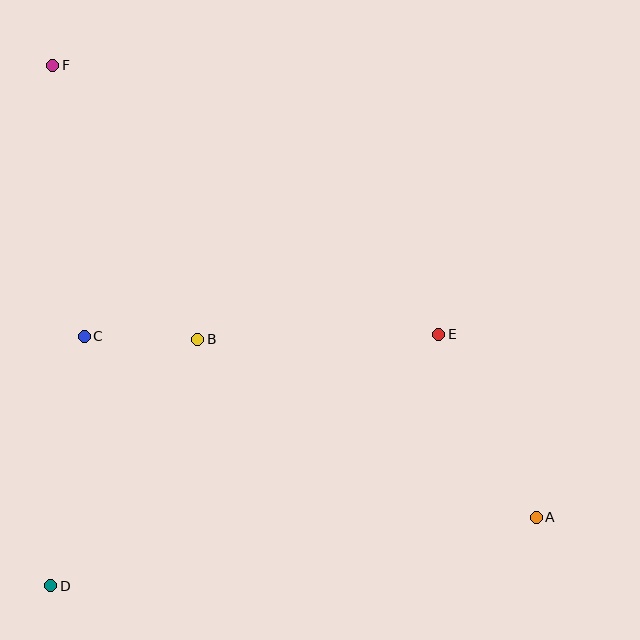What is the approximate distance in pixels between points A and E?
The distance between A and E is approximately 207 pixels.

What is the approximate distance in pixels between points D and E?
The distance between D and E is approximately 462 pixels.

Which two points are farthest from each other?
Points A and F are farthest from each other.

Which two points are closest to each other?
Points B and C are closest to each other.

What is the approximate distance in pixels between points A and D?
The distance between A and D is approximately 491 pixels.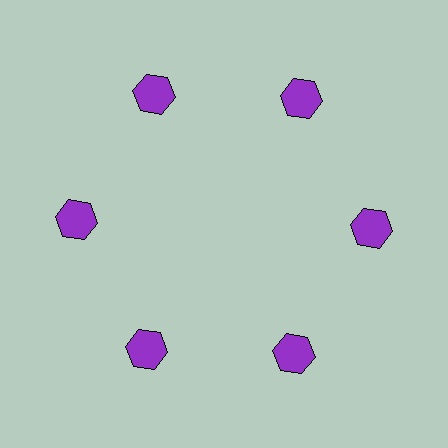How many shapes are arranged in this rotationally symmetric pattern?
There are 6 shapes, arranged in 6 groups of 1.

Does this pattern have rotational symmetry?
Yes, this pattern has 6-fold rotational symmetry. It looks the same after rotating 60 degrees around the center.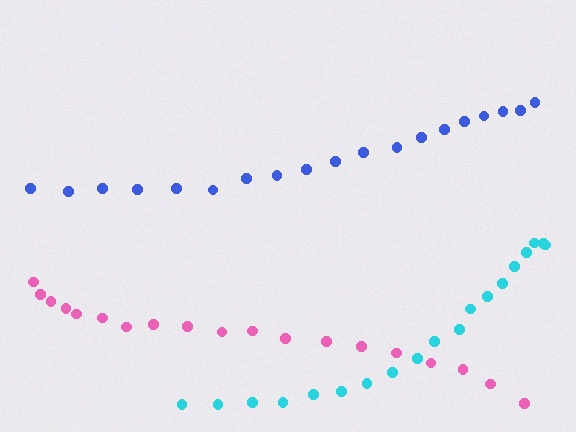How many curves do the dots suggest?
There are 3 distinct paths.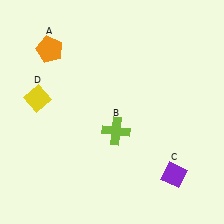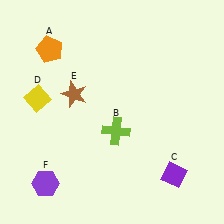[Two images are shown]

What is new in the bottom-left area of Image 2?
A purple hexagon (F) was added in the bottom-left area of Image 2.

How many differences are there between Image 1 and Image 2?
There are 2 differences between the two images.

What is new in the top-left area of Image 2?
A brown star (E) was added in the top-left area of Image 2.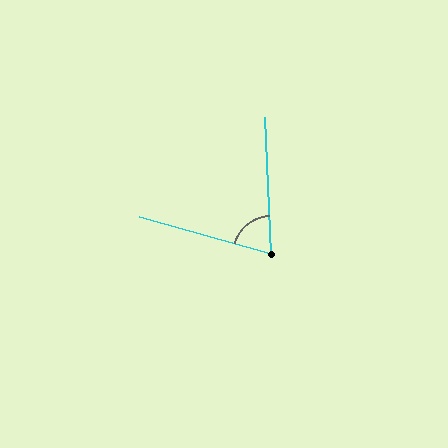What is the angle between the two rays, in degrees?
Approximately 72 degrees.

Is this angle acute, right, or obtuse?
It is acute.